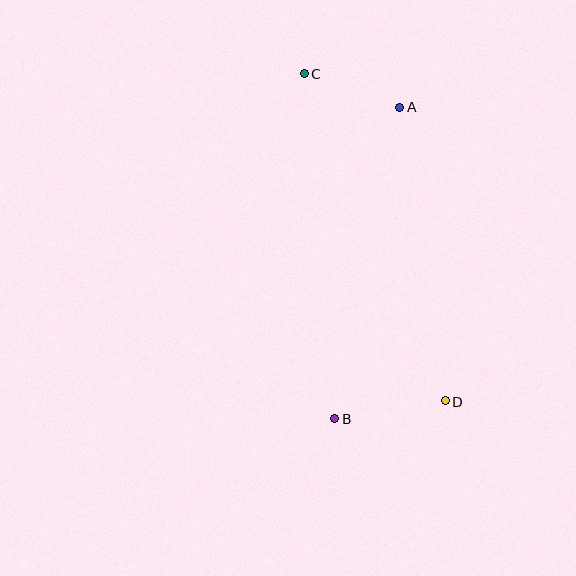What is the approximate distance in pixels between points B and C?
The distance between B and C is approximately 346 pixels.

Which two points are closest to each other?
Points A and C are closest to each other.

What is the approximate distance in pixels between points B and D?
The distance between B and D is approximately 112 pixels.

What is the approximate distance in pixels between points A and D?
The distance between A and D is approximately 298 pixels.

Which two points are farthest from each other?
Points C and D are farthest from each other.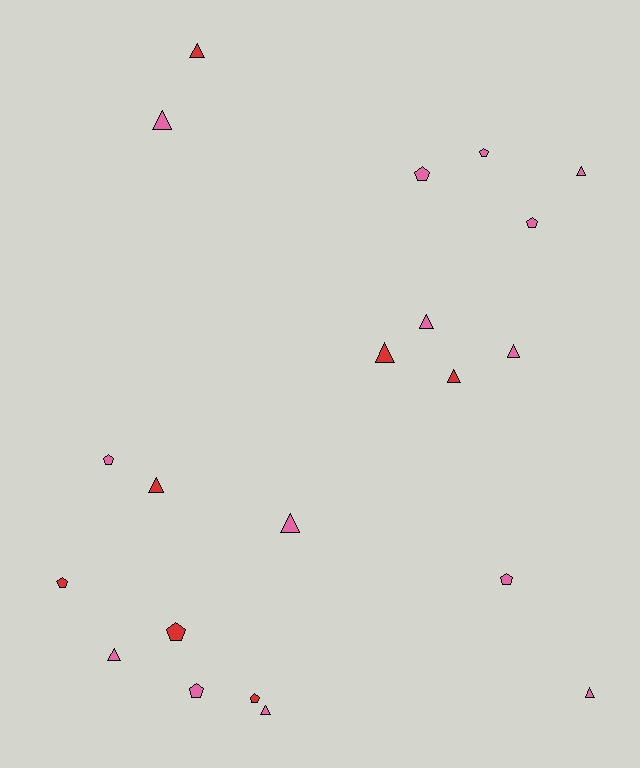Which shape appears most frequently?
Triangle, with 12 objects.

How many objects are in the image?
There are 21 objects.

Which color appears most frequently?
Pink, with 14 objects.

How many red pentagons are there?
There are 3 red pentagons.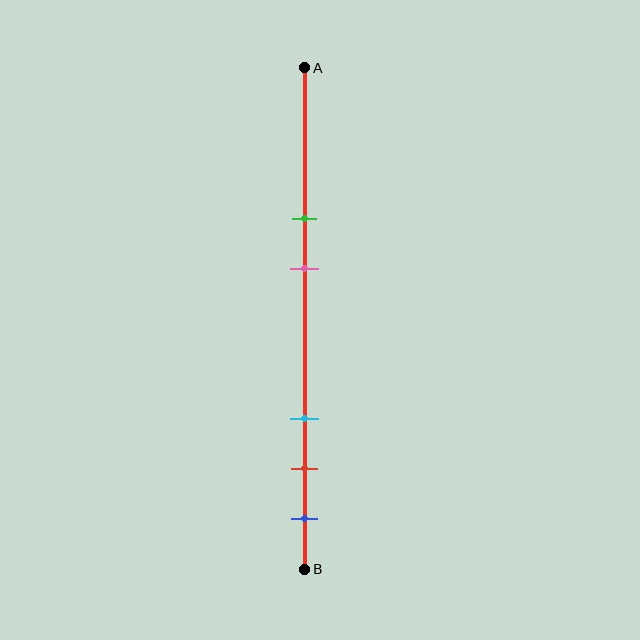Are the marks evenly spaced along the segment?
No, the marks are not evenly spaced.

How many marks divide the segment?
There are 5 marks dividing the segment.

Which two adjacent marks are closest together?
The red and blue marks are the closest adjacent pair.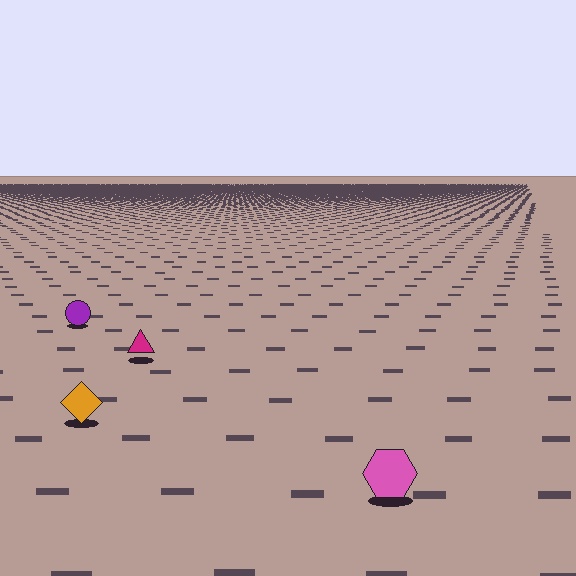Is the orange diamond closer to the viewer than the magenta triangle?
Yes. The orange diamond is closer — you can tell from the texture gradient: the ground texture is coarser near it.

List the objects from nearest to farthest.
From nearest to farthest: the pink hexagon, the orange diamond, the magenta triangle, the purple circle.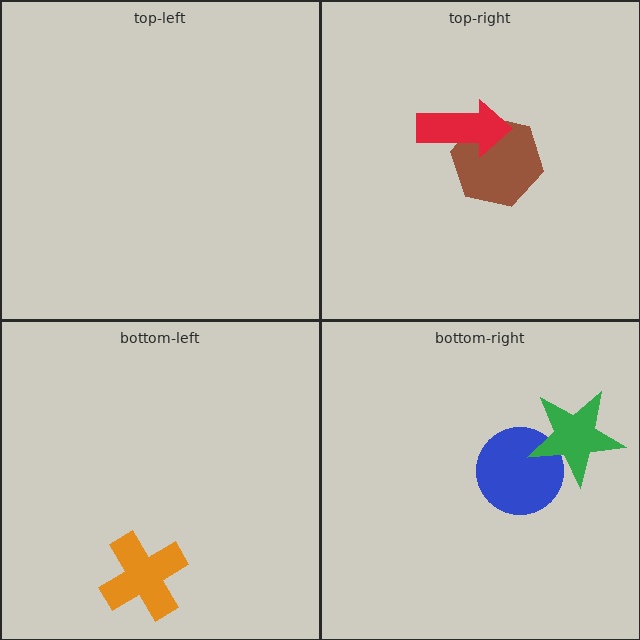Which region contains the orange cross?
The bottom-left region.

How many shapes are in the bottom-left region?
1.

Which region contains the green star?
The bottom-right region.